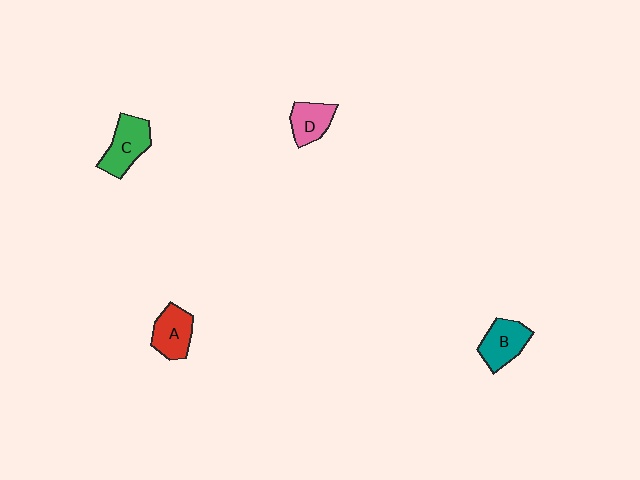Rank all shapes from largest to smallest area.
From largest to smallest: C (green), B (teal), A (red), D (pink).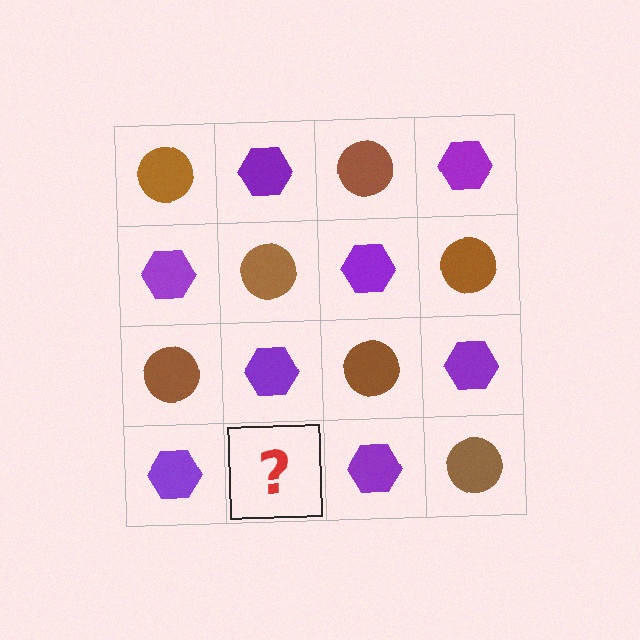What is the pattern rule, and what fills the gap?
The rule is that it alternates brown circle and purple hexagon in a checkerboard pattern. The gap should be filled with a brown circle.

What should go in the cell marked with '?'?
The missing cell should contain a brown circle.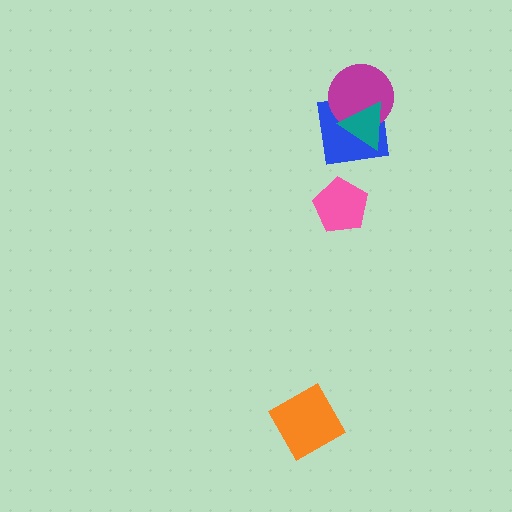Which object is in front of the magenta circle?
The teal triangle is in front of the magenta circle.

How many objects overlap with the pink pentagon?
0 objects overlap with the pink pentagon.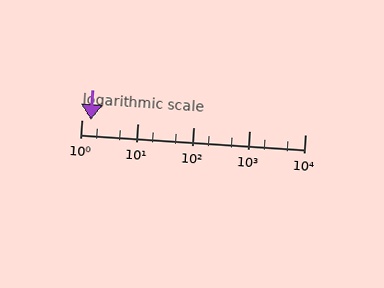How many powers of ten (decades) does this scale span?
The scale spans 4 decades, from 1 to 10000.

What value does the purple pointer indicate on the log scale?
The pointer indicates approximately 1.5.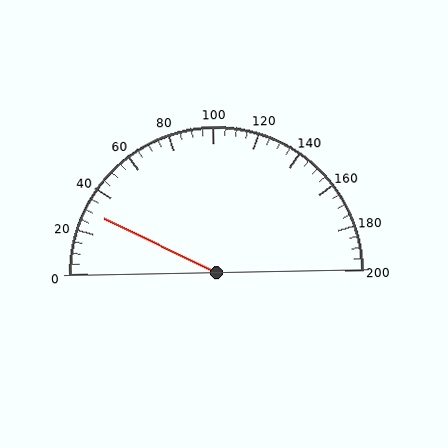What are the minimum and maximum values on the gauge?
The gauge ranges from 0 to 200.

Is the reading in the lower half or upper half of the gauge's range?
The reading is in the lower half of the range (0 to 200).